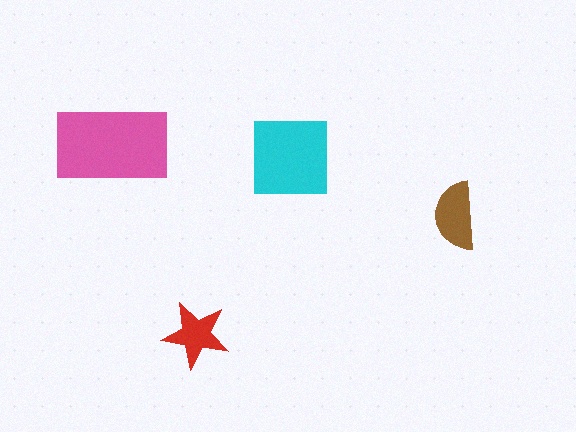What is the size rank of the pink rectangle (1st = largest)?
1st.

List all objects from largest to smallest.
The pink rectangle, the cyan square, the brown semicircle, the red star.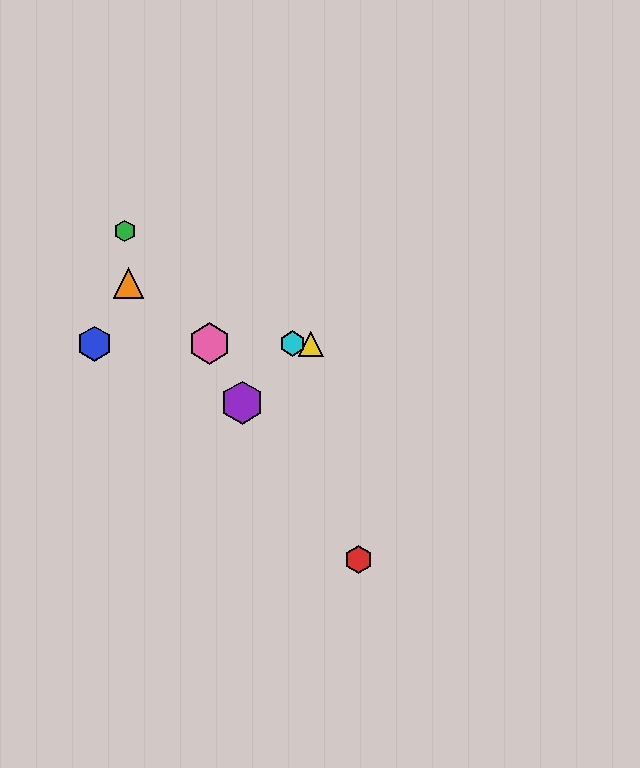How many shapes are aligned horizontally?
4 shapes (the blue hexagon, the yellow triangle, the cyan hexagon, the pink hexagon) are aligned horizontally.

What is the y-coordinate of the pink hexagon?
The pink hexagon is at y≈344.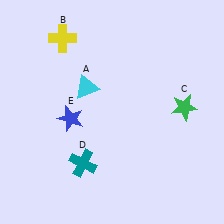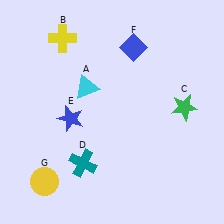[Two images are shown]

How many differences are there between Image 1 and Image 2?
There are 2 differences between the two images.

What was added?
A blue diamond (F), a yellow circle (G) were added in Image 2.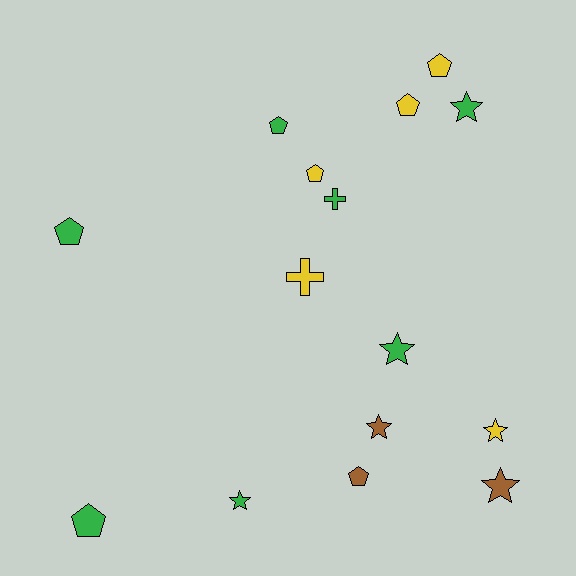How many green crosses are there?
There is 1 green cross.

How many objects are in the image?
There are 15 objects.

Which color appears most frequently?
Green, with 7 objects.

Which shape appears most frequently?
Pentagon, with 7 objects.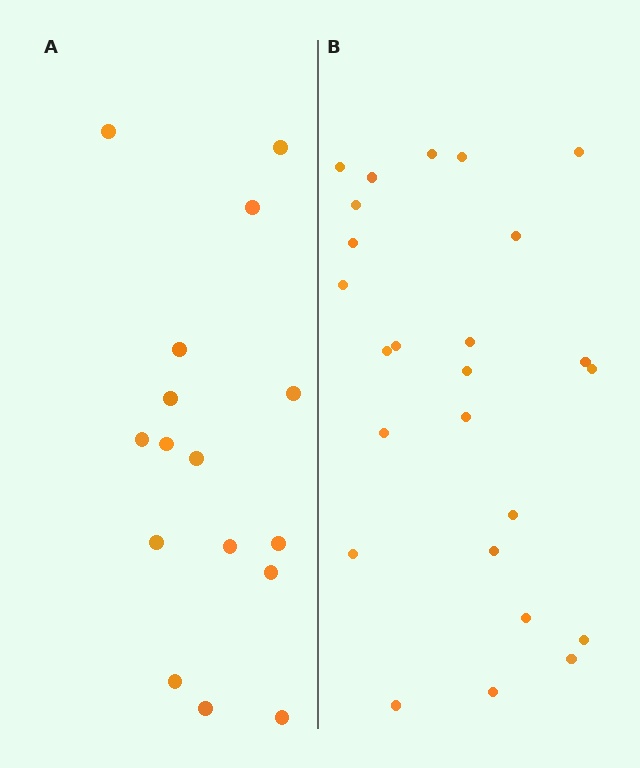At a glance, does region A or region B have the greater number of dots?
Region B (the right region) has more dots.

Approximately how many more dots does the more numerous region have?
Region B has roughly 8 or so more dots than region A.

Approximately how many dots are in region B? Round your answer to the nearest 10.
About 20 dots. (The exact count is 25, which rounds to 20.)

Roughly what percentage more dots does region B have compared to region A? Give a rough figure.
About 55% more.